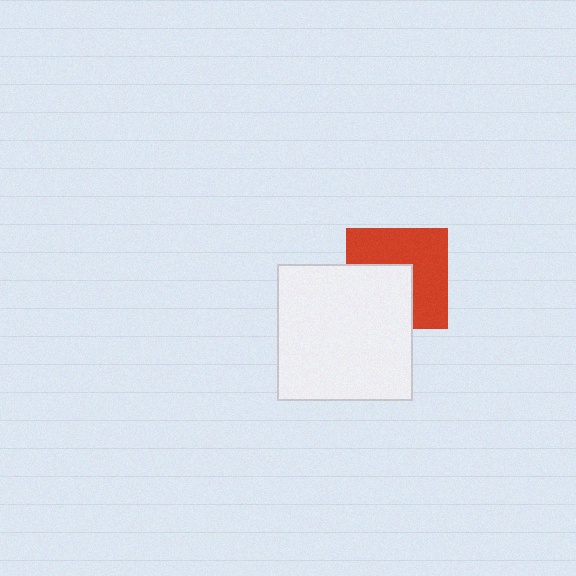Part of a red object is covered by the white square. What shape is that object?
It is a square.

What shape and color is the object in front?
The object in front is a white square.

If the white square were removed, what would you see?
You would see the complete red square.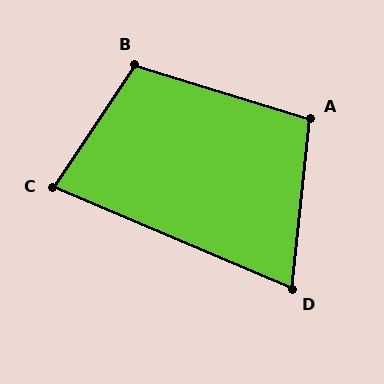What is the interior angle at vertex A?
Approximately 101 degrees (obtuse).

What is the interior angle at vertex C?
Approximately 79 degrees (acute).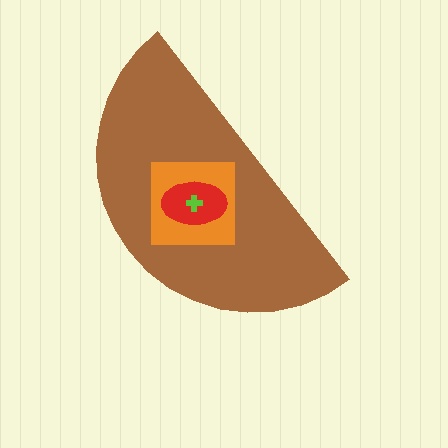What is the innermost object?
The lime cross.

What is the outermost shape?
The brown semicircle.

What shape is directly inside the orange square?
The red ellipse.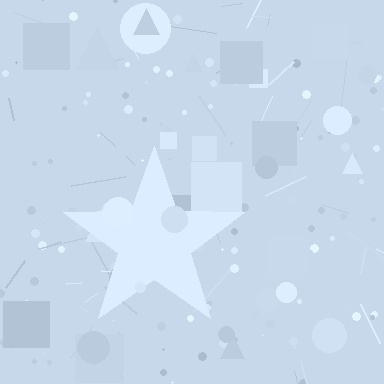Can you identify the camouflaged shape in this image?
The camouflaged shape is a star.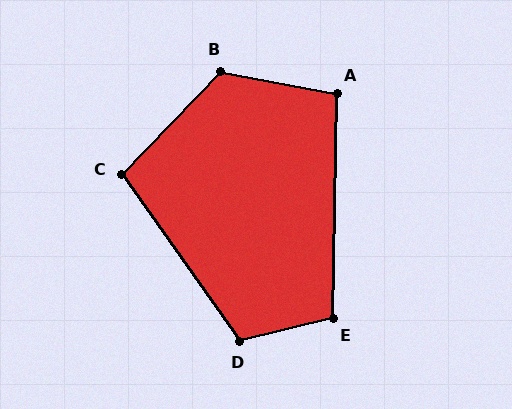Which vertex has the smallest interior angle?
A, at approximately 100 degrees.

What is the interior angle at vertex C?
Approximately 101 degrees (obtuse).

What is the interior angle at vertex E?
Approximately 105 degrees (obtuse).